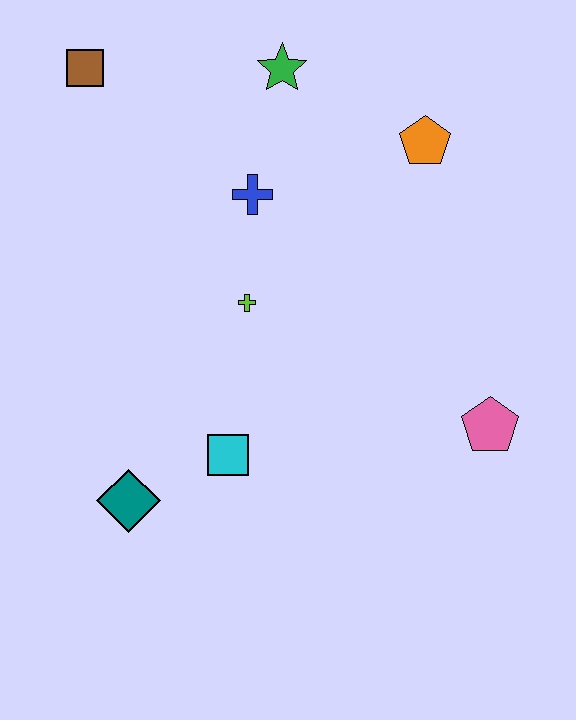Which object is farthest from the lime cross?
The brown square is farthest from the lime cross.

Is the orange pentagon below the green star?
Yes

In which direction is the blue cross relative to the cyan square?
The blue cross is above the cyan square.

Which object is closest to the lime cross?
The blue cross is closest to the lime cross.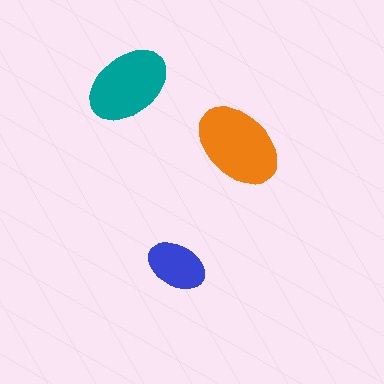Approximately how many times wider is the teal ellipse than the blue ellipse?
About 1.5 times wider.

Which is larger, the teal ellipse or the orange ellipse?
The orange one.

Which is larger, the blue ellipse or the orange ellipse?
The orange one.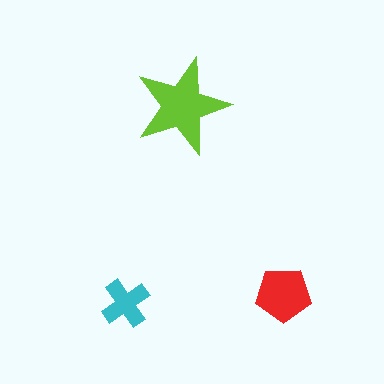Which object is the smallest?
The cyan cross.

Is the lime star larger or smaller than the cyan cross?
Larger.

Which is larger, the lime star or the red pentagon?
The lime star.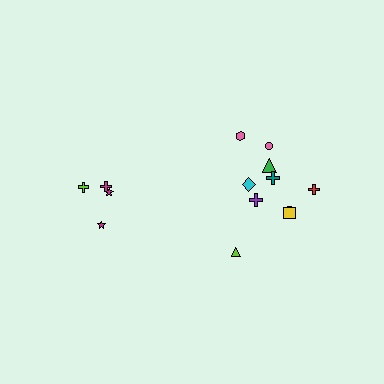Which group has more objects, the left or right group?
The right group.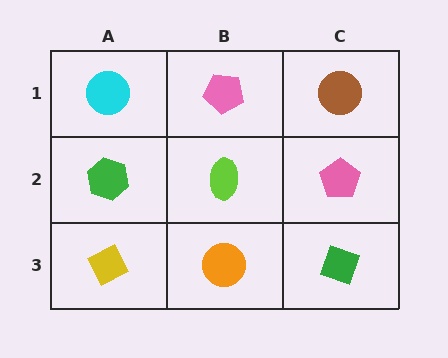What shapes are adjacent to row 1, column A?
A green hexagon (row 2, column A), a pink pentagon (row 1, column B).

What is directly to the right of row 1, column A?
A pink pentagon.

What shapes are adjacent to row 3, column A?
A green hexagon (row 2, column A), an orange circle (row 3, column B).